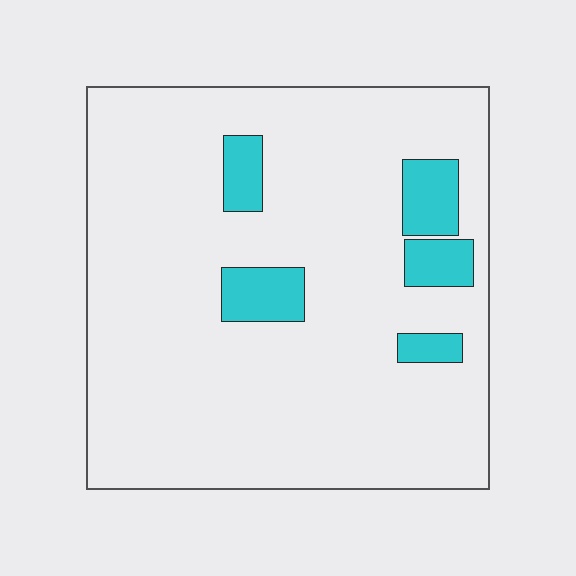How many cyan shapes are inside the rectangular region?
5.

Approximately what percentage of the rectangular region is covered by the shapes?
Approximately 10%.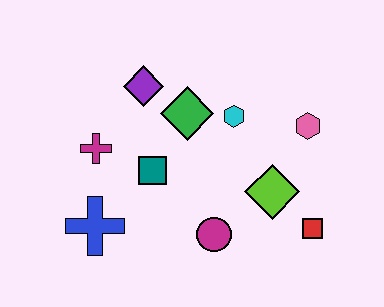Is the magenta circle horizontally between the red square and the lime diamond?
No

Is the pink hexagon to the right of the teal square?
Yes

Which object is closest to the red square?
The lime diamond is closest to the red square.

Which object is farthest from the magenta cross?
The red square is farthest from the magenta cross.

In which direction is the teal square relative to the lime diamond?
The teal square is to the left of the lime diamond.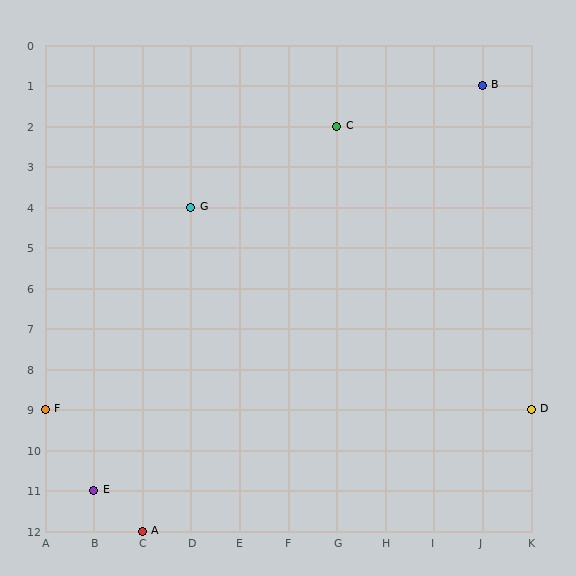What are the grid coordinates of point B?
Point B is at grid coordinates (J, 1).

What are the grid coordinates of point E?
Point E is at grid coordinates (B, 11).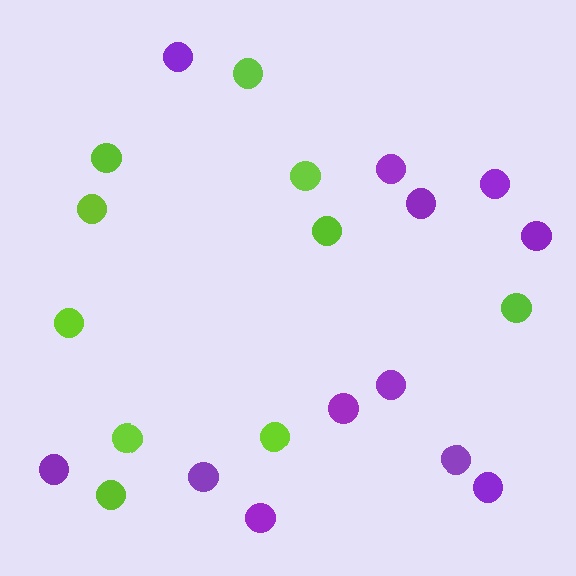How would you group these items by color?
There are 2 groups: one group of purple circles (12) and one group of lime circles (10).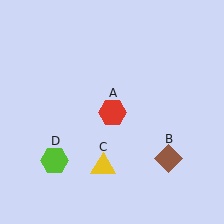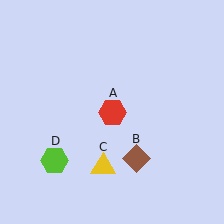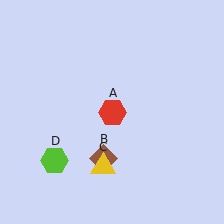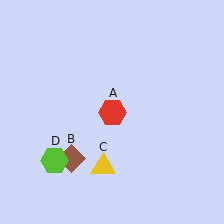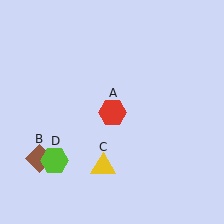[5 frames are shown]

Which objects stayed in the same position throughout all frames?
Red hexagon (object A) and yellow triangle (object C) and lime hexagon (object D) remained stationary.